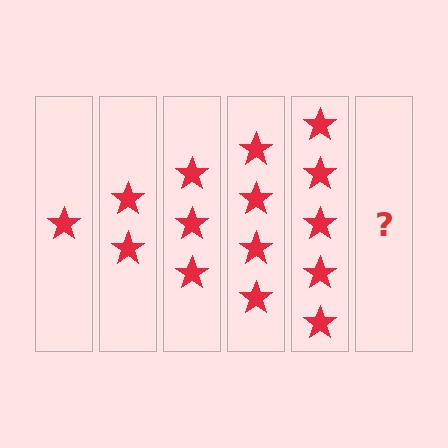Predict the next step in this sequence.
The next step is 6 stars.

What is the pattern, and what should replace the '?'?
The pattern is that each step adds one more star. The '?' should be 6 stars.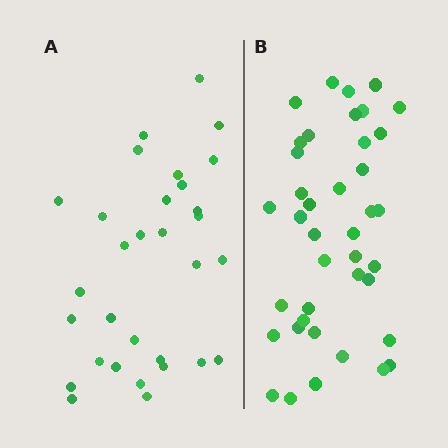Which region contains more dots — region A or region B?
Region B (the right region) has more dots.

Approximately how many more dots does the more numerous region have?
Region B has roughly 8 or so more dots than region A.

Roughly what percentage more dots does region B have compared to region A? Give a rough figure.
About 30% more.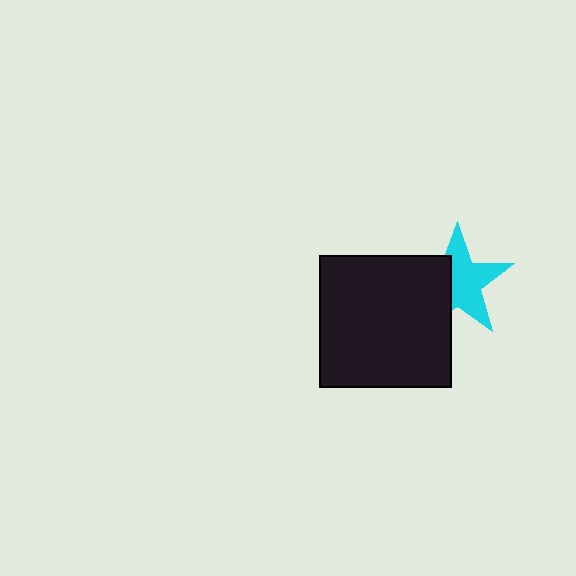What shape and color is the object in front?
The object in front is a black square.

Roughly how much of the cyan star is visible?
About half of it is visible (roughly 62%).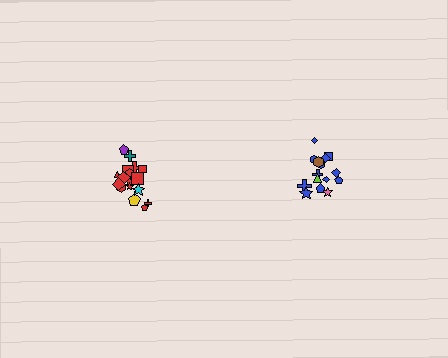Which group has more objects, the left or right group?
The left group.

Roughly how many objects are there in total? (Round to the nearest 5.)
Roughly 35 objects in total.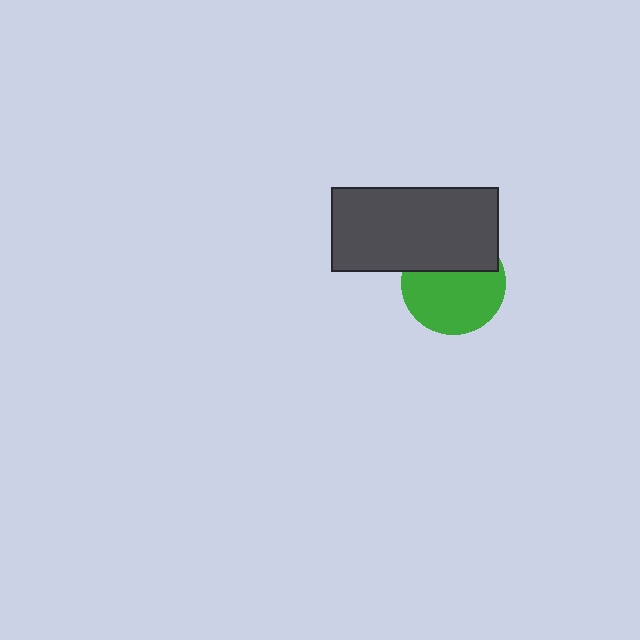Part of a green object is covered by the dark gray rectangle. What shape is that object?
It is a circle.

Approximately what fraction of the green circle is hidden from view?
Roughly 36% of the green circle is hidden behind the dark gray rectangle.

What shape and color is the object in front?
The object in front is a dark gray rectangle.